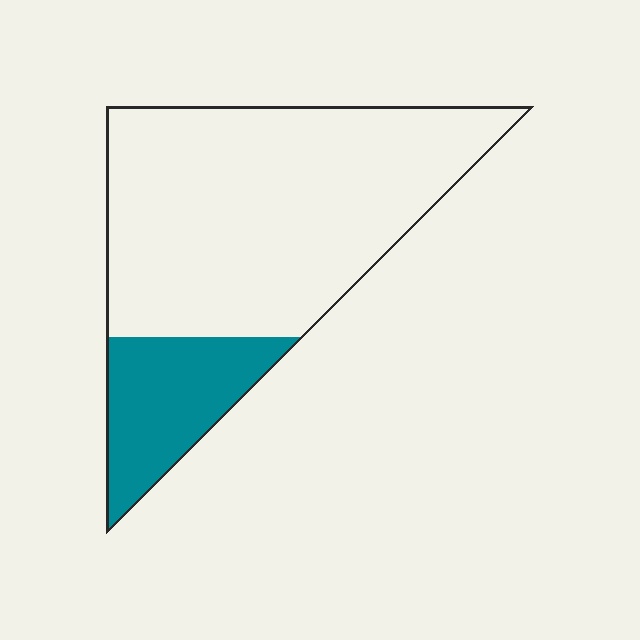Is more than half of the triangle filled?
No.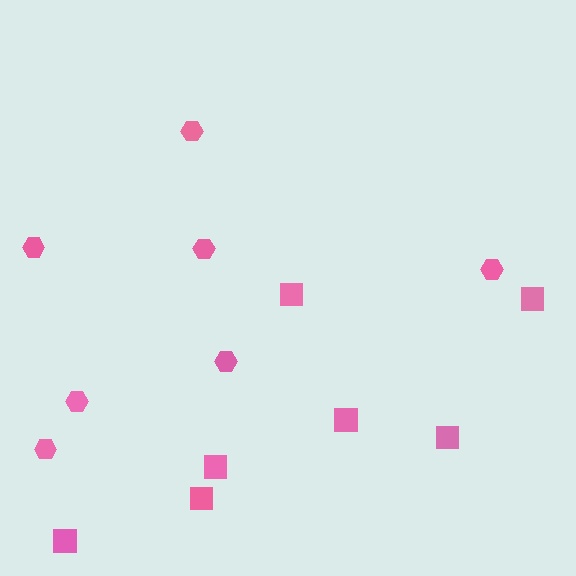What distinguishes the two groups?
There are 2 groups: one group of hexagons (7) and one group of squares (7).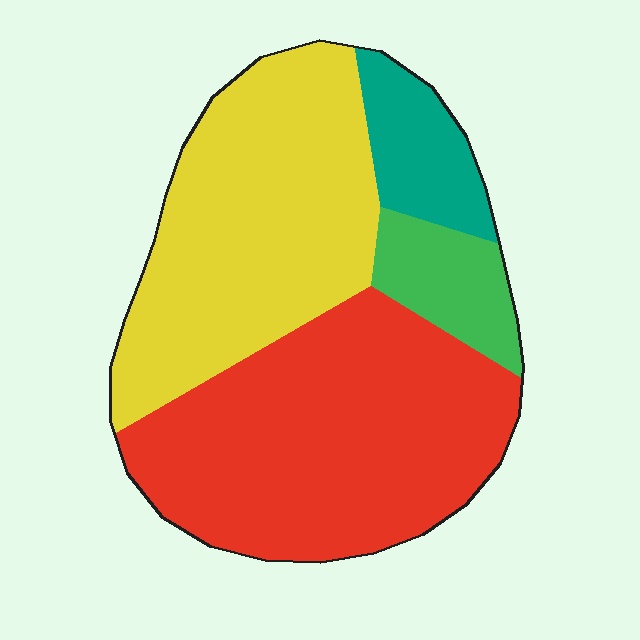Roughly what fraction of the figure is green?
Green covers about 10% of the figure.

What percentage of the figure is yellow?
Yellow takes up between a third and a half of the figure.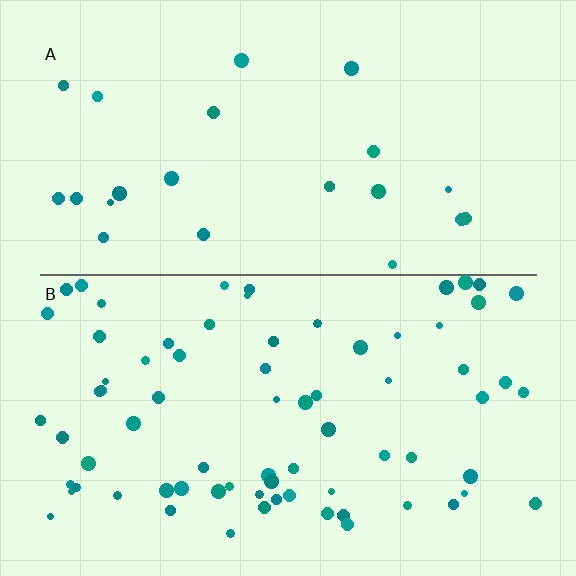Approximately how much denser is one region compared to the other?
Approximately 3.3× — region B over region A.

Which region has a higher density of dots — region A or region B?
B (the bottom).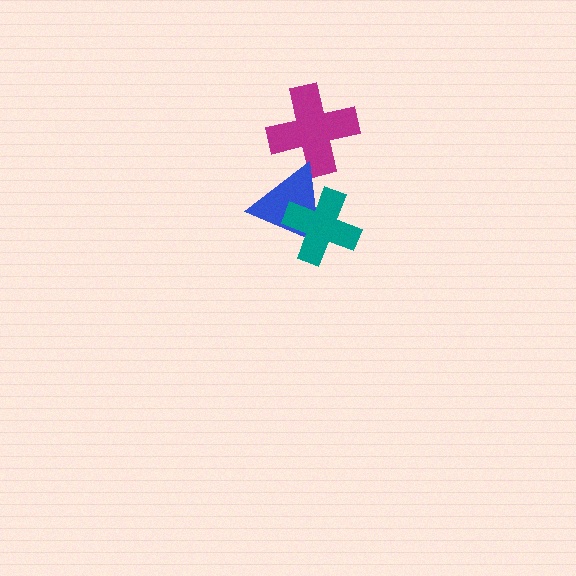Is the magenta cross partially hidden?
Yes, it is partially covered by another shape.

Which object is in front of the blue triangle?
The teal cross is in front of the blue triangle.